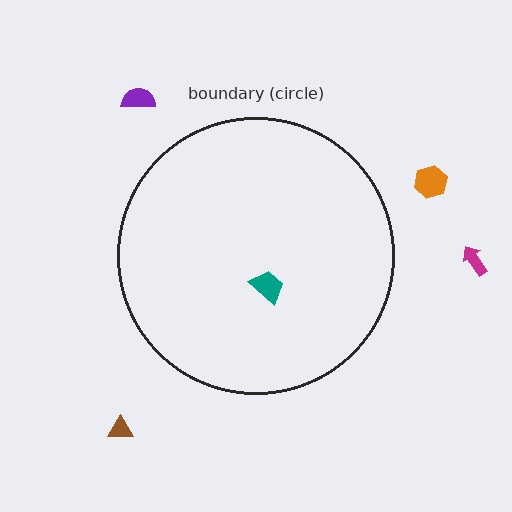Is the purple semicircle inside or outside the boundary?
Outside.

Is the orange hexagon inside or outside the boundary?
Outside.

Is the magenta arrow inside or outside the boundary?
Outside.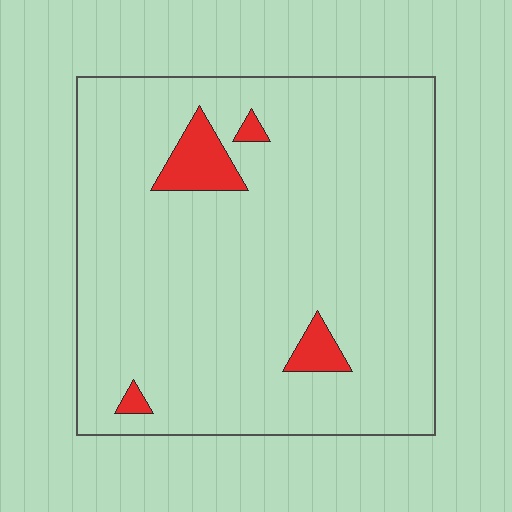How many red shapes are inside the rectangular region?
4.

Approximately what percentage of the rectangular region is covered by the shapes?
Approximately 5%.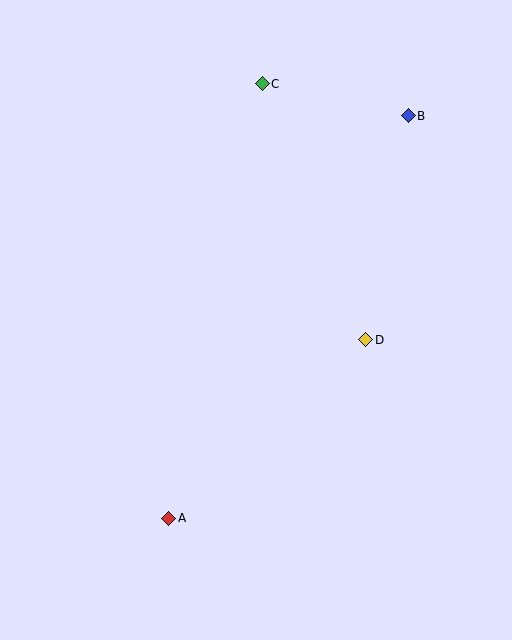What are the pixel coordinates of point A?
Point A is at (169, 518).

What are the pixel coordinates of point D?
Point D is at (366, 340).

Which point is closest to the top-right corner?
Point B is closest to the top-right corner.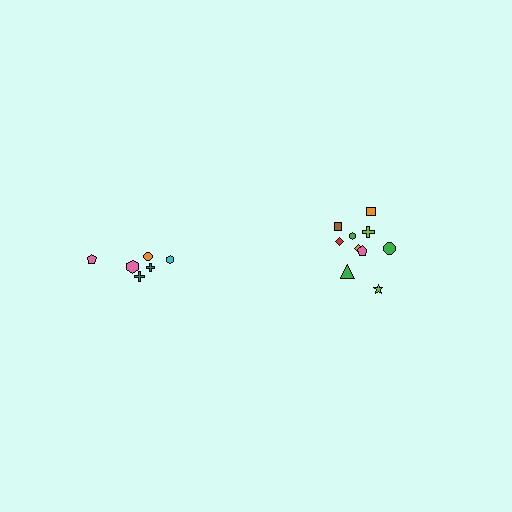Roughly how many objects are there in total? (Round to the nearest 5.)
Roughly 15 objects in total.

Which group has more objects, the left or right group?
The right group.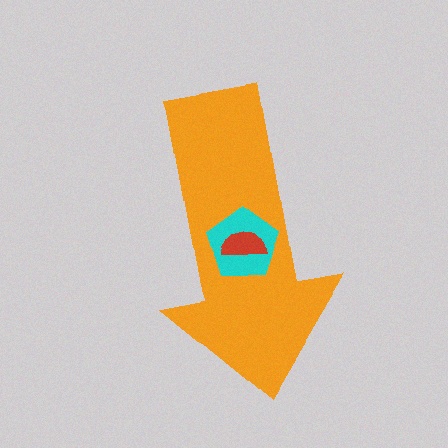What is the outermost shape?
The orange arrow.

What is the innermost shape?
The red semicircle.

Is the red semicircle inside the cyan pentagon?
Yes.